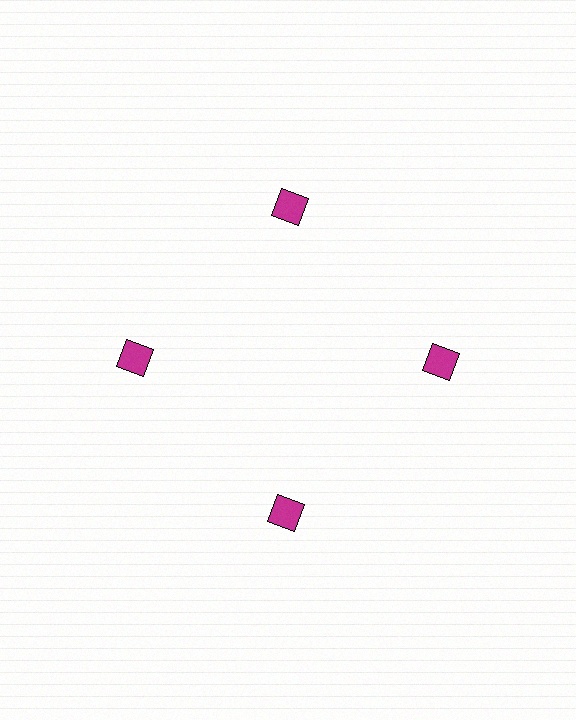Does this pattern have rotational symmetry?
Yes, this pattern has 4-fold rotational symmetry. It looks the same after rotating 90 degrees around the center.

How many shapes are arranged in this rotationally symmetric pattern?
There are 4 shapes, arranged in 4 groups of 1.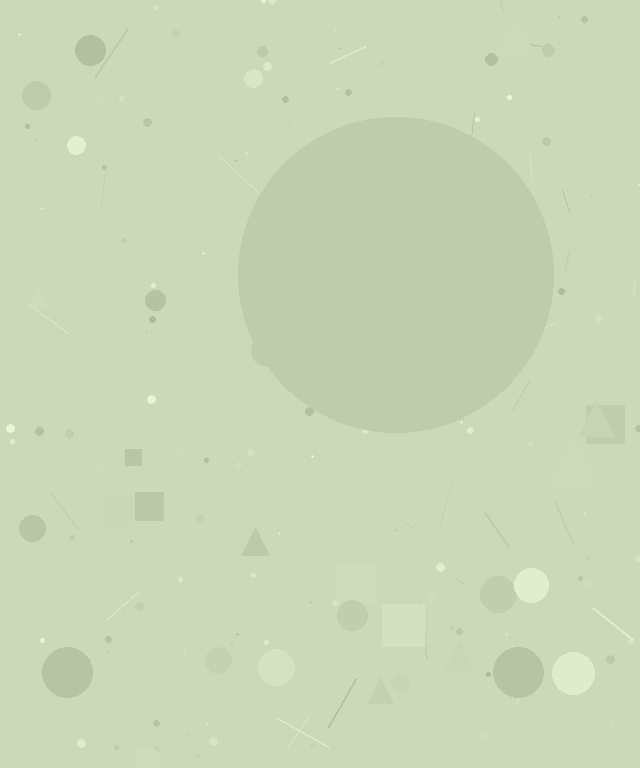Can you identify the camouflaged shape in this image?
The camouflaged shape is a circle.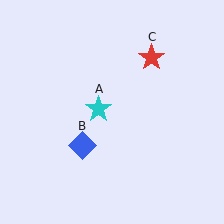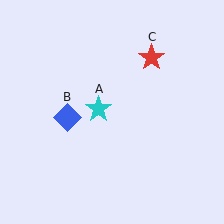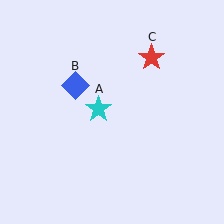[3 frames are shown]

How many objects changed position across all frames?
1 object changed position: blue diamond (object B).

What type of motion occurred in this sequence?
The blue diamond (object B) rotated clockwise around the center of the scene.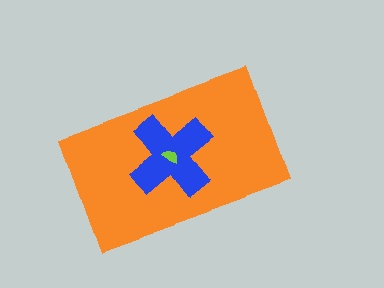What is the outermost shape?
The orange rectangle.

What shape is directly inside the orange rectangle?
The blue cross.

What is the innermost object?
The lime semicircle.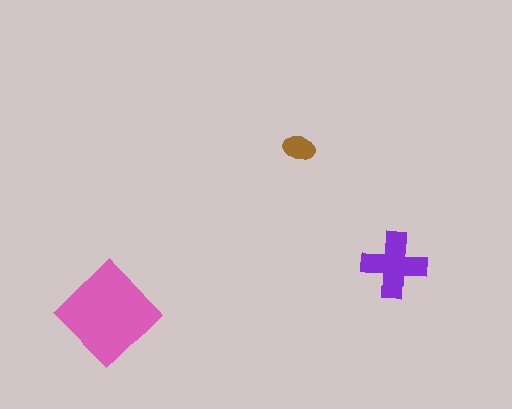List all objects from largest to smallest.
The pink diamond, the purple cross, the brown ellipse.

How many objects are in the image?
There are 3 objects in the image.